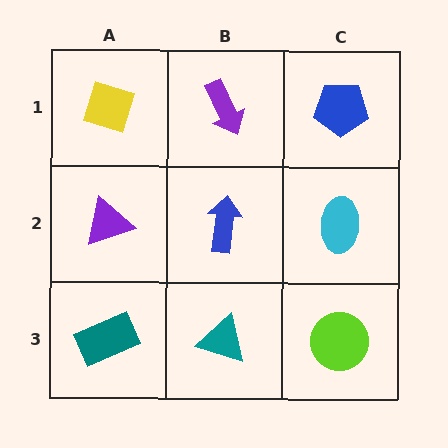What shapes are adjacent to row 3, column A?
A purple triangle (row 2, column A), a teal triangle (row 3, column B).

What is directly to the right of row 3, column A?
A teal triangle.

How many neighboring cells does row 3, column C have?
2.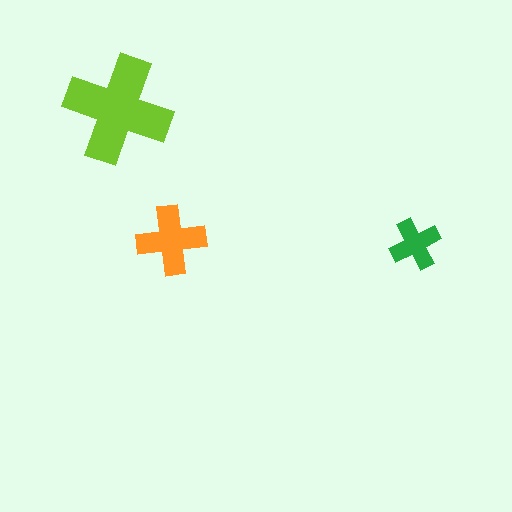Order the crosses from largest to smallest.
the lime one, the orange one, the green one.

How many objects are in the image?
There are 3 objects in the image.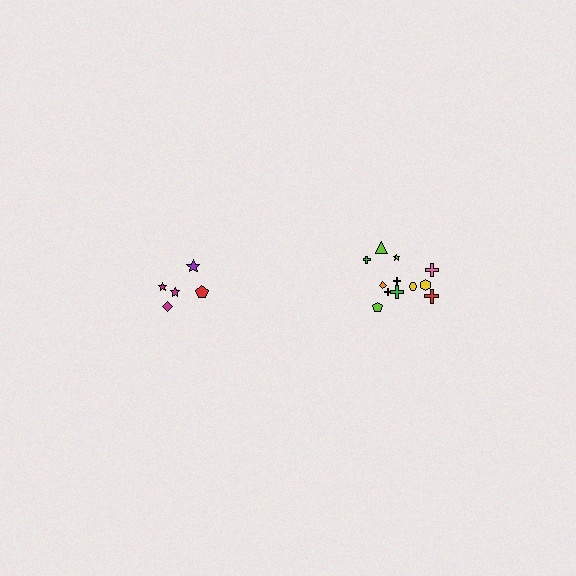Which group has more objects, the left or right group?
The right group.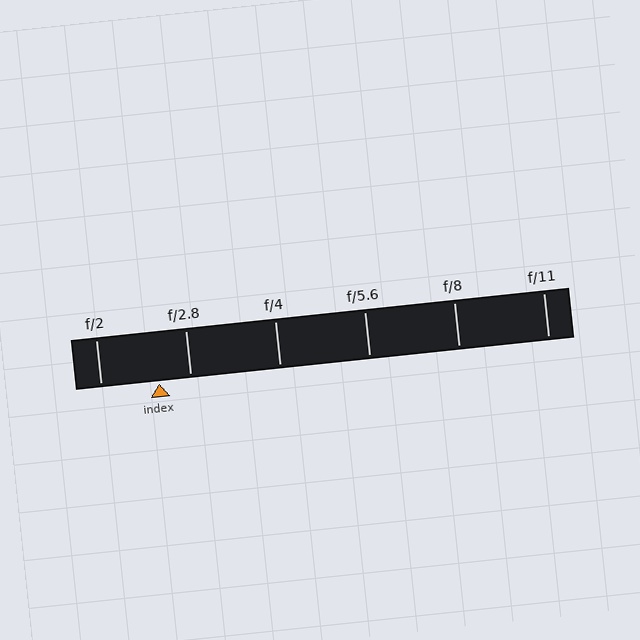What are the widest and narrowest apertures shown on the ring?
The widest aperture shown is f/2 and the narrowest is f/11.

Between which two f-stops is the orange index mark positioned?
The index mark is between f/2 and f/2.8.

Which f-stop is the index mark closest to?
The index mark is closest to f/2.8.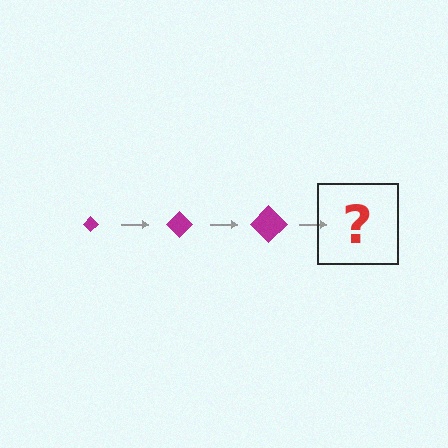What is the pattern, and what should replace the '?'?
The pattern is that the diamond gets progressively larger each step. The '?' should be a magenta diamond, larger than the previous one.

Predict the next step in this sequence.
The next step is a magenta diamond, larger than the previous one.